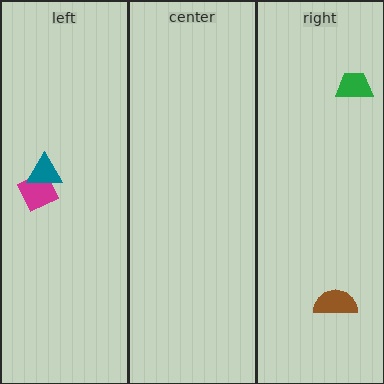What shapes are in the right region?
The brown semicircle, the green trapezoid.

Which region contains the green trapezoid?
The right region.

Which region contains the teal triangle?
The left region.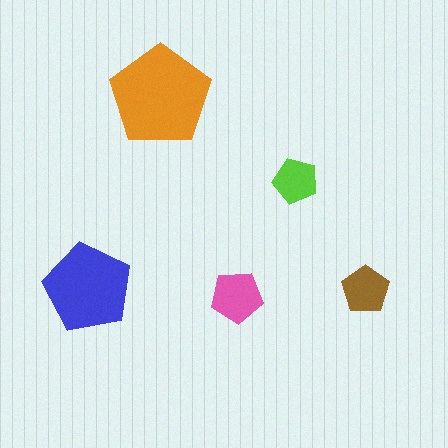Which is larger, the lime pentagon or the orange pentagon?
The orange one.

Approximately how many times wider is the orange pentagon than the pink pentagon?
About 2 times wider.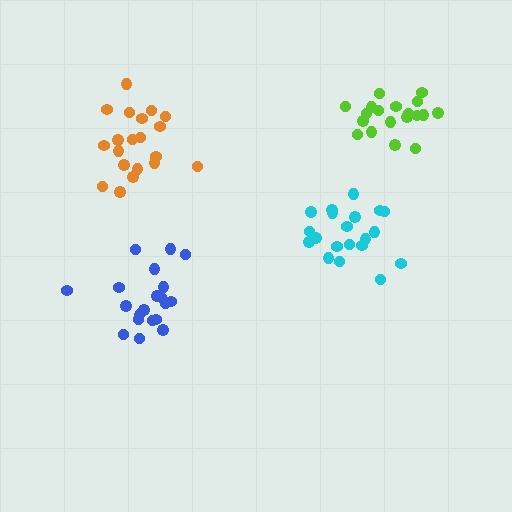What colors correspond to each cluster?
The clusters are colored: cyan, orange, lime, blue.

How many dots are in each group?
Group 1: 20 dots, Group 2: 20 dots, Group 3: 19 dots, Group 4: 20 dots (79 total).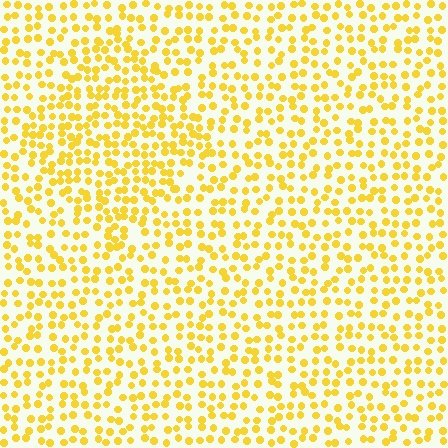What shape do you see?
I see a diamond.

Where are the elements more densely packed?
The elements are more densely packed inside the diamond boundary.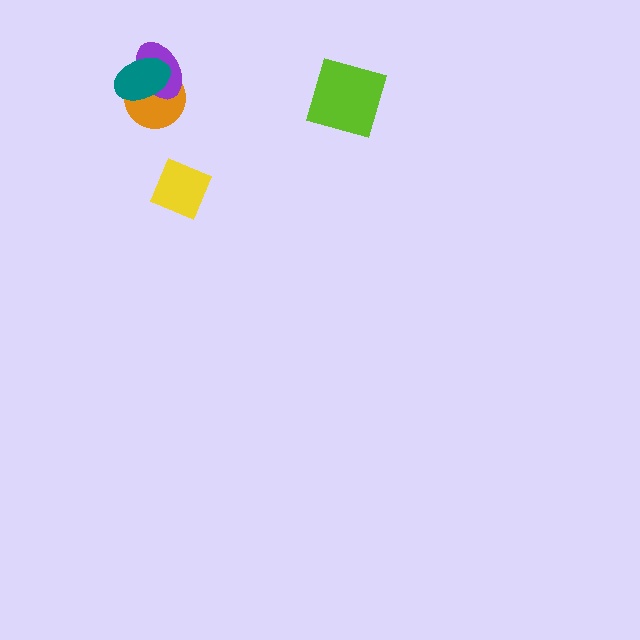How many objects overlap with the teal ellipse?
2 objects overlap with the teal ellipse.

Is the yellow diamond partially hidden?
No, no other shape covers it.